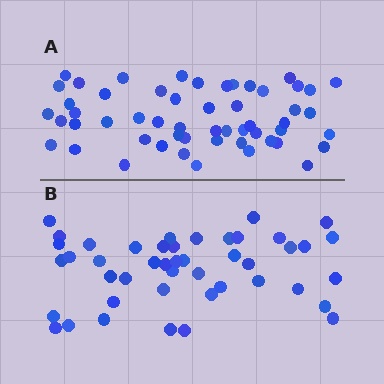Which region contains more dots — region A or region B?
Region A (the top region) has more dots.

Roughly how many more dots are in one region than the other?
Region A has roughly 8 or so more dots than region B.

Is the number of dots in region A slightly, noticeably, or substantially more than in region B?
Region A has only slightly more — the two regions are fairly close. The ratio is roughly 1.2 to 1.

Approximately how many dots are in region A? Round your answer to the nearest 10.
About 50 dots. (The exact count is 54, which rounds to 50.)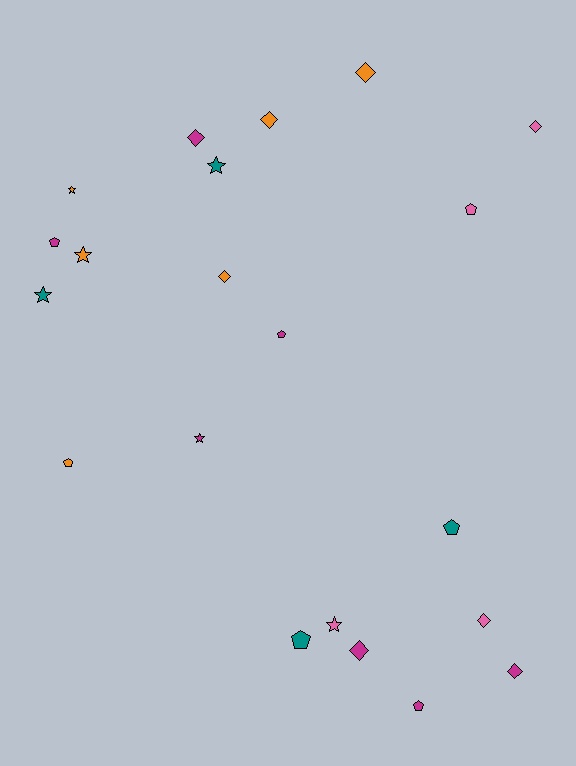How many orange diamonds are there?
There are 3 orange diamonds.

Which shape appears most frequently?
Diamond, with 8 objects.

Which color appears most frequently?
Magenta, with 7 objects.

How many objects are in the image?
There are 21 objects.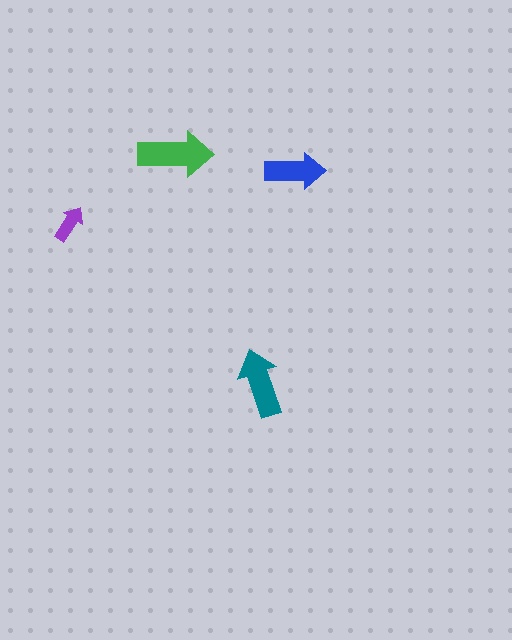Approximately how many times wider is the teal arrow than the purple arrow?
About 2 times wider.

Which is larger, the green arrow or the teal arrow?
The green one.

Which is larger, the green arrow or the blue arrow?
The green one.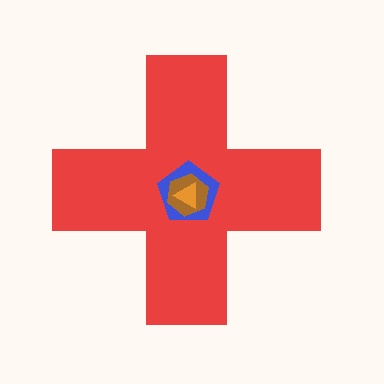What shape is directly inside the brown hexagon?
The orange triangle.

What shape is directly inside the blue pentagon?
The brown hexagon.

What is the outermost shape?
The red cross.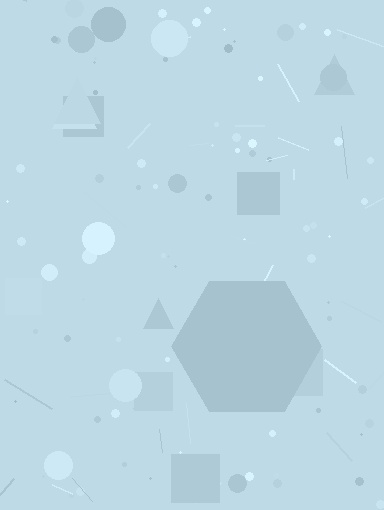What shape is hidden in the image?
A hexagon is hidden in the image.